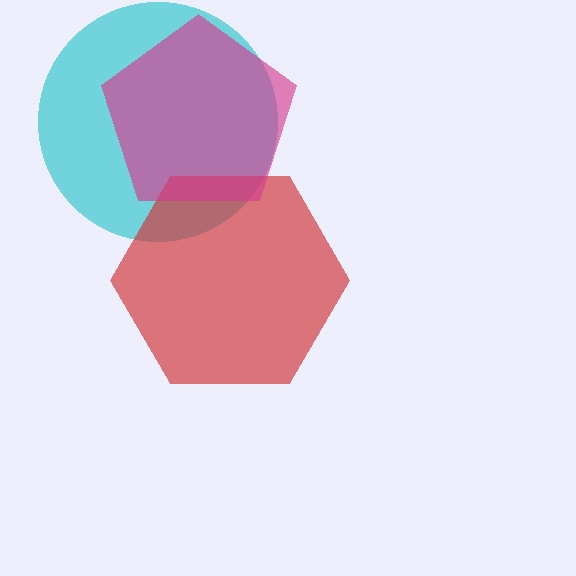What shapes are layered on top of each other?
The layered shapes are: a cyan circle, a red hexagon, a magenta pentagon.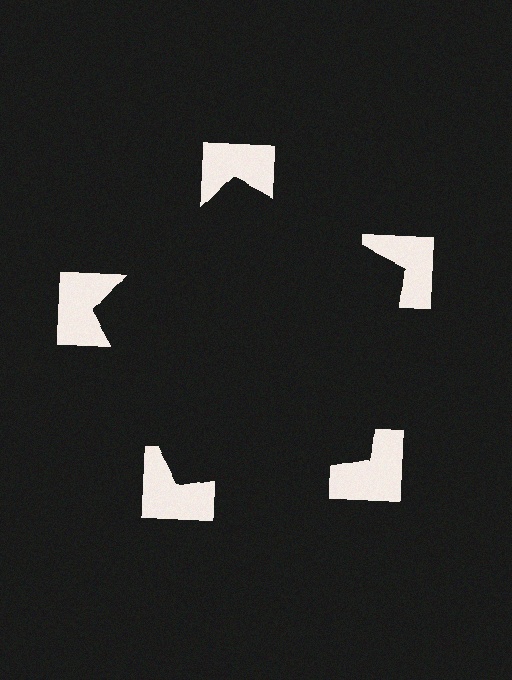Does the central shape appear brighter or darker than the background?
It typically appears slightly darker than the background, even though no actual brightness change is drawn.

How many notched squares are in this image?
There are 5 — one at each vertex of the illusory pentagon.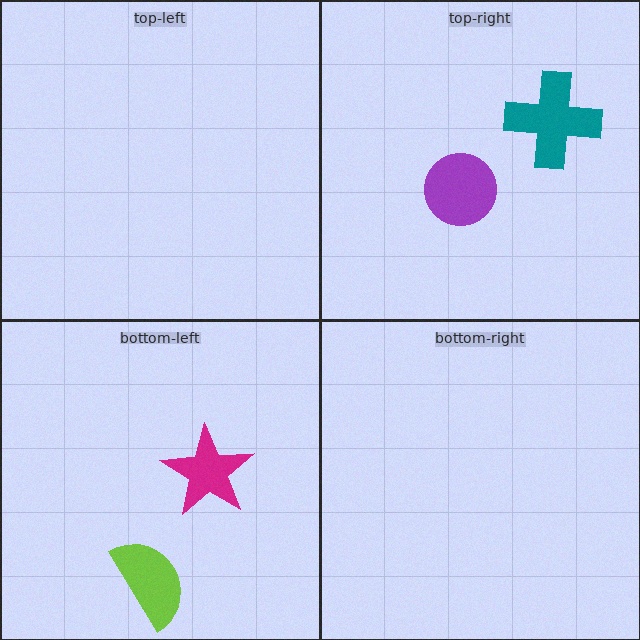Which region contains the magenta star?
The bottom-left region.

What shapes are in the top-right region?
The teal cross, the purple circle.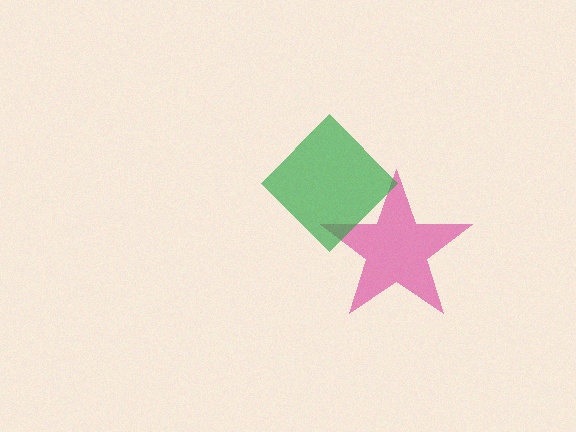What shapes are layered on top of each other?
The layered shapes are: a magenta star, a green diamond.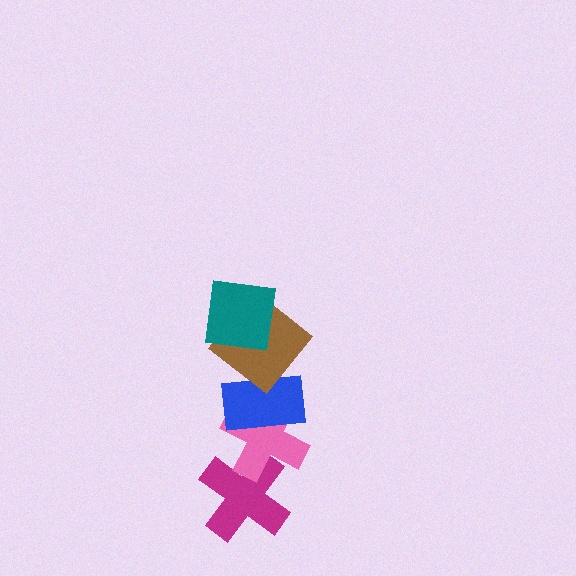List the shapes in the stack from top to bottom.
From top to bottom: the teal square, the brown diamond, the blue rectangle, the pink cross, the magenta cross.